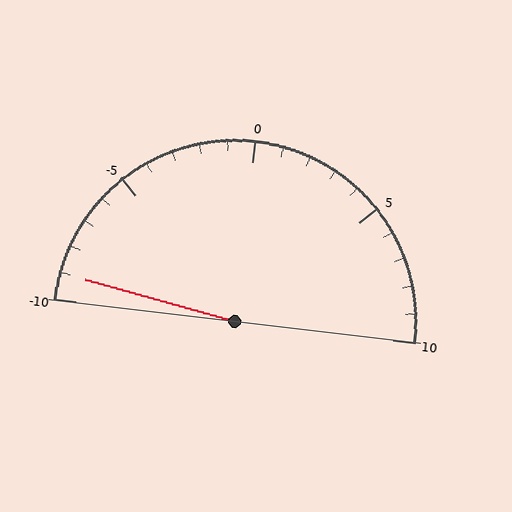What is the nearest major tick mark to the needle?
The nearest major tick mark is -10.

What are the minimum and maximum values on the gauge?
The gauge ranges from -10 to 10.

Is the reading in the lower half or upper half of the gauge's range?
The reading is in the lower half of the range (-10 to 10).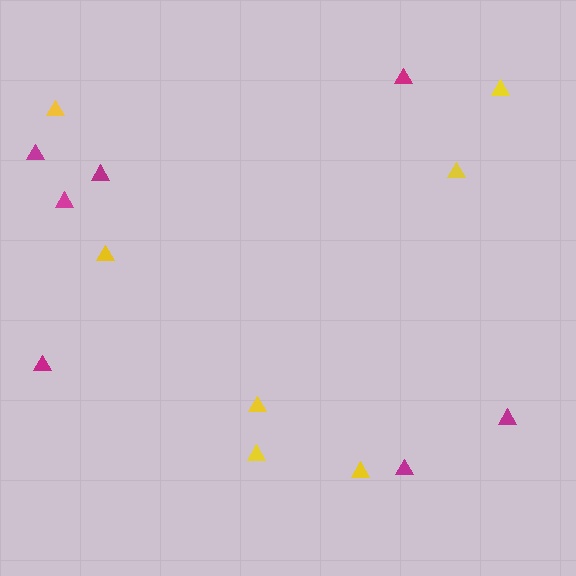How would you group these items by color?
There are 2 groups: one group of magenta triangles (7) and one group of yellow triangles (7).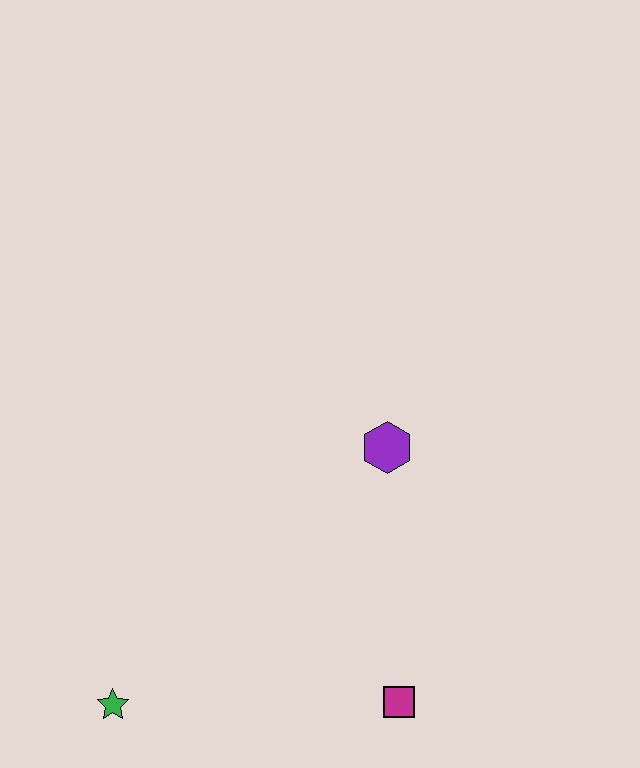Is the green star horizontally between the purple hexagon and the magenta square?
No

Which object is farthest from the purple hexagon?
The green star is farthest from the purple hexagon.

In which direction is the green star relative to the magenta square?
The green star is to the left of the magenta square.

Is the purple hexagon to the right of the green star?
Yes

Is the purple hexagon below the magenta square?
No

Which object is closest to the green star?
The magenta square is closest to the green star.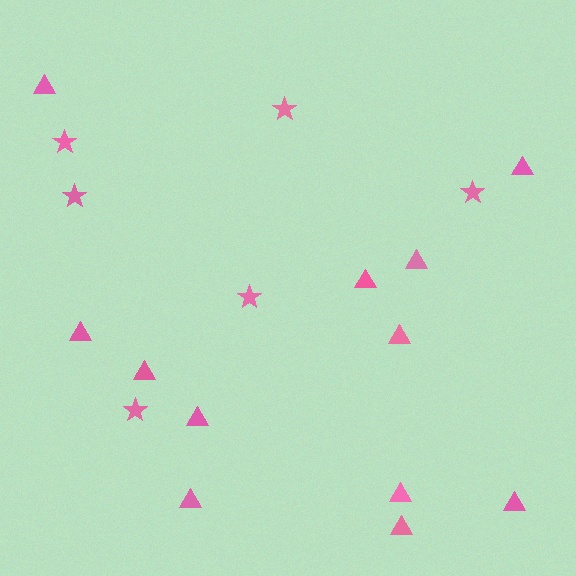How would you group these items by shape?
There are 2 groups: one group of triangles (12) and one group of stars (6).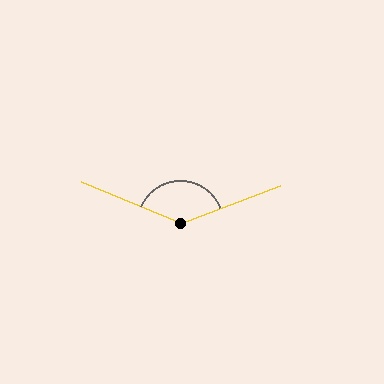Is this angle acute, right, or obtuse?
It is obtuse.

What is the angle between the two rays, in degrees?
Approximately 137 degrees.